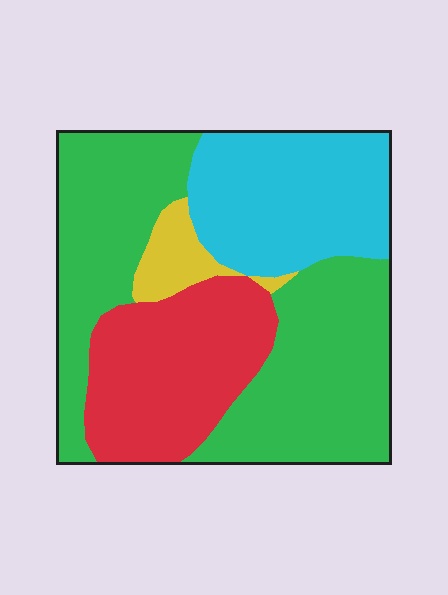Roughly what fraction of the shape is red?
Red covers 24% of the shape.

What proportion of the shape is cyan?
Cyan covers about 25% of the shape.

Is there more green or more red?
Green.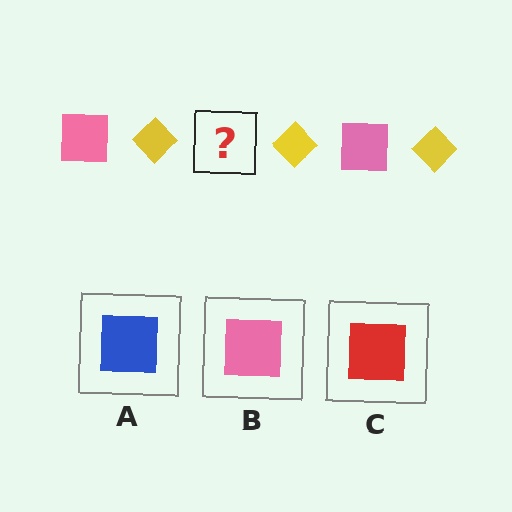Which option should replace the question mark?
Option B.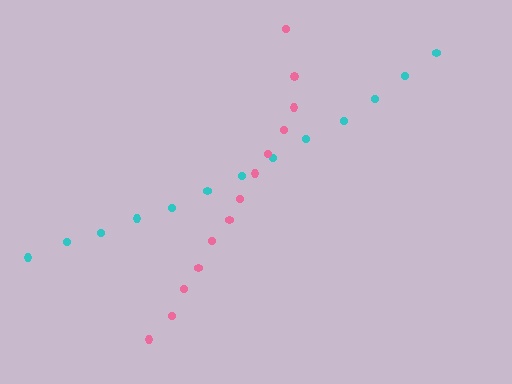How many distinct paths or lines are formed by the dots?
There are 2 distinct paths.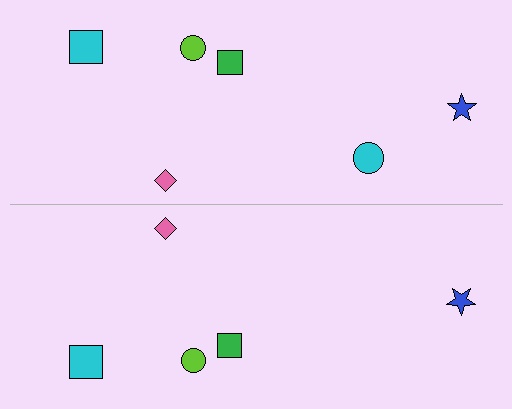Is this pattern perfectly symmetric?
No, the pattern is not perfectly symmetric. A cyan circle is missing from the bottom side.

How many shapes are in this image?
There are 11 shapes in this image.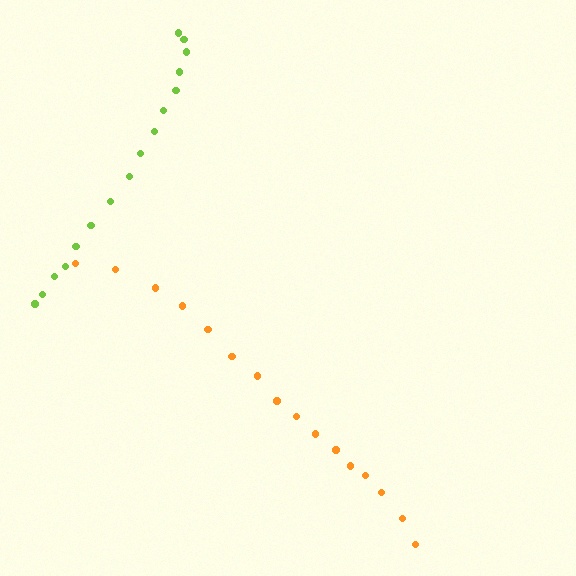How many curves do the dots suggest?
There are 2 distinct paths.